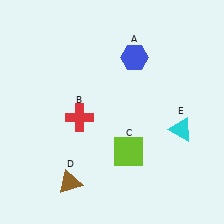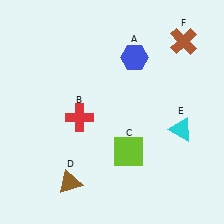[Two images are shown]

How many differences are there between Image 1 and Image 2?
There is 1 difference between the two images.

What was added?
A brown cross (F) was added in Image 2.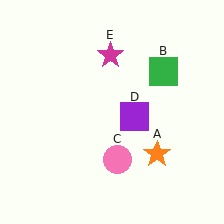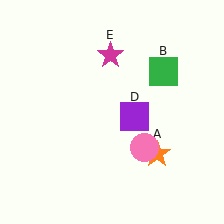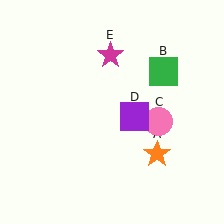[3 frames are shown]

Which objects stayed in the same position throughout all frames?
Orange star (object A) and green square (object B) and purple square (object D) and magenta star (object E) remained stationary.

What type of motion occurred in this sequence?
The pink circle (object C) rotated counterclockwise around the center of the scene.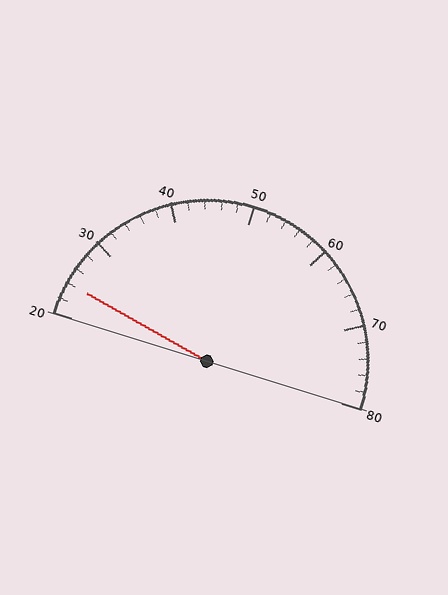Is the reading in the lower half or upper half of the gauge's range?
The reading is in the lower half of the range (20 to 80).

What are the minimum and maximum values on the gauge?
The gauge ranges from 20 to 80.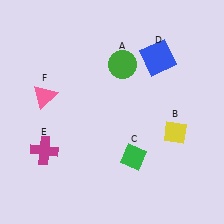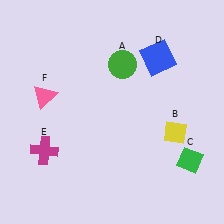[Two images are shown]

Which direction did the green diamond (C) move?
The green diamond (C) moved right.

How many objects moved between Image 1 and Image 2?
1 object moved between the two images.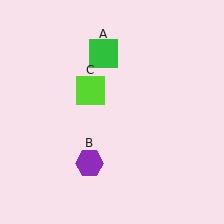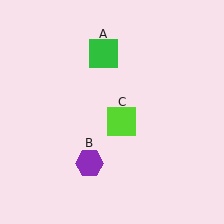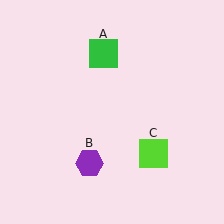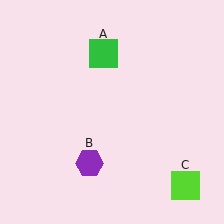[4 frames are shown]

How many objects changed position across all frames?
1 object changed position: lime square (object C).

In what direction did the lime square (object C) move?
The lime square (object C) moved down and to the right.